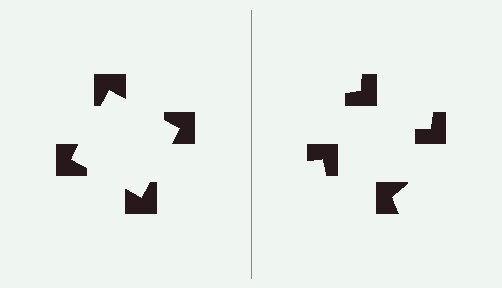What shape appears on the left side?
An illusory square.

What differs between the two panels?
The notched squares are positioned identically on both sides; only the wedge orientations differ. On the left they align to a square; on the right they are misaligned.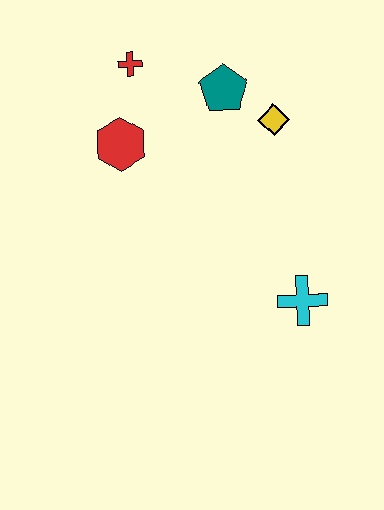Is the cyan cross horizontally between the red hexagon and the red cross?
No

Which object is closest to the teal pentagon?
The yellow diamond is closest to the teal pentagon.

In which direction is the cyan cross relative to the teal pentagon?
The cyan cross is below the teal pentagon.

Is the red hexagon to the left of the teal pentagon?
Yes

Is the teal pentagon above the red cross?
No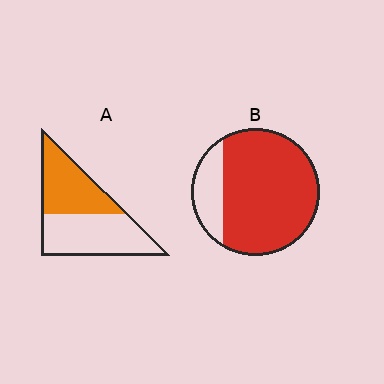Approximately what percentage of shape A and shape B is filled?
A is approximately 45% and B is approximately 80%.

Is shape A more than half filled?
No.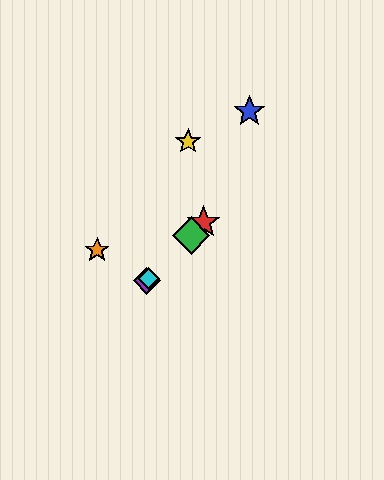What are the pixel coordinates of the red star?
The red star is at (204, 222).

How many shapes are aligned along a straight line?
4 shapes (the red star, the green diamond, the purple diamond, the cyan diamond) are aligned along a straight line.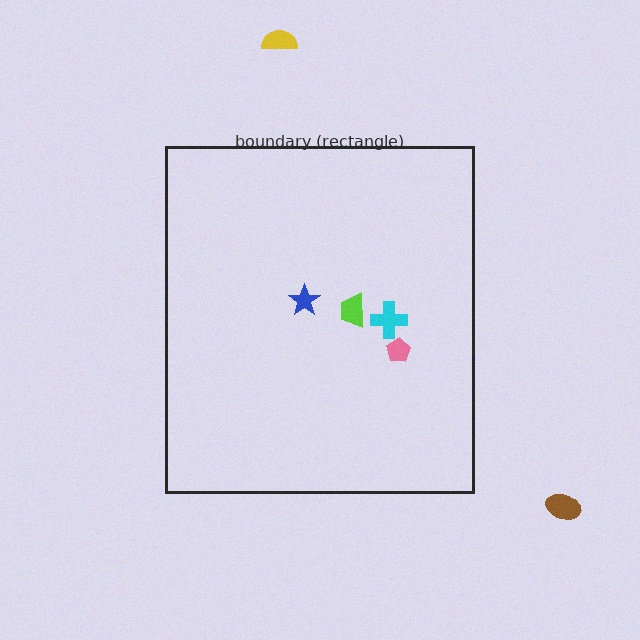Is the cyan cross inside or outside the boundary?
Inside.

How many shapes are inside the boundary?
4 inside, 2 outside.